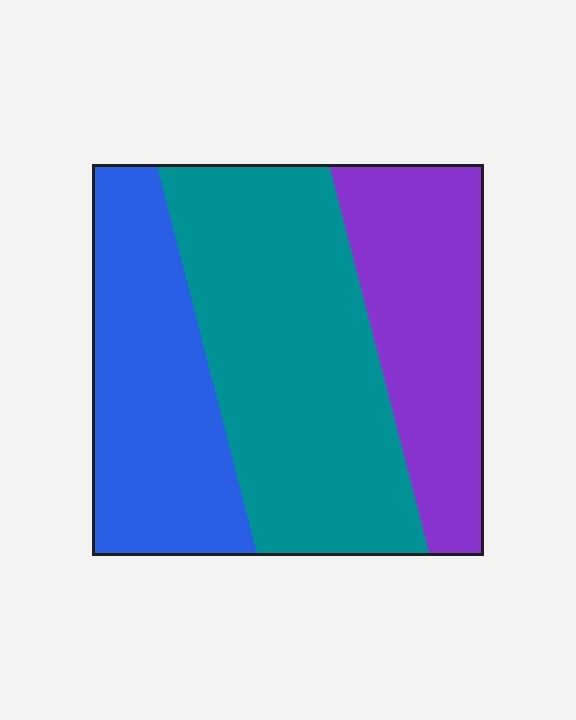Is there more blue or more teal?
Teal.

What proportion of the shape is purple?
Purple covers 27% of the shape.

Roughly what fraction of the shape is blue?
Blue takes up about one third (1/3) of the shape.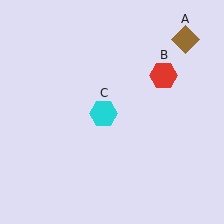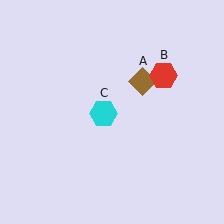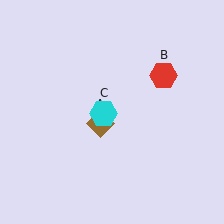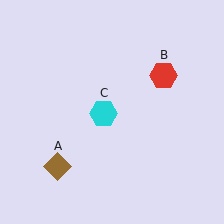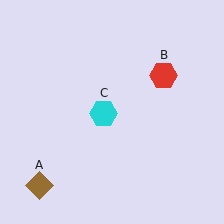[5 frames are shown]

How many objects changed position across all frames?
1 object changed position: brown diamond (object A).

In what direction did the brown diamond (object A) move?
The brown diamond (object A) moved down and to the left.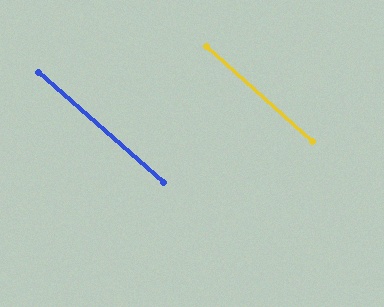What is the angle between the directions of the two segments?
Approximately 1 degree.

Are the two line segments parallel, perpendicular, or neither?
Parallel — their directions differ by only 0.6°.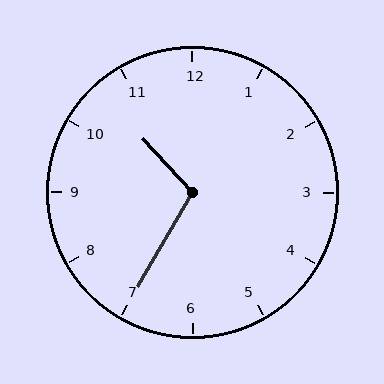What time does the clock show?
10:35.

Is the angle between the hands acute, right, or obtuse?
It is obtuse.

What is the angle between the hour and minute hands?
Approximately 108 degrees.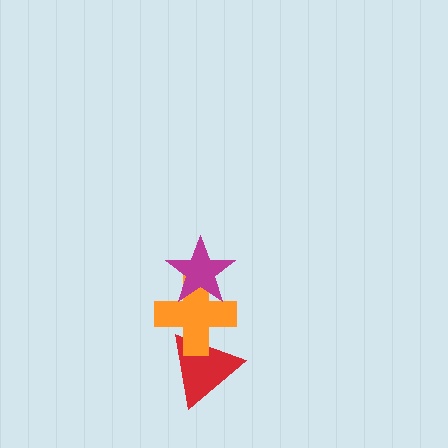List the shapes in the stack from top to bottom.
From top to bottom: the magenta star, the orange cross, the red triangle.